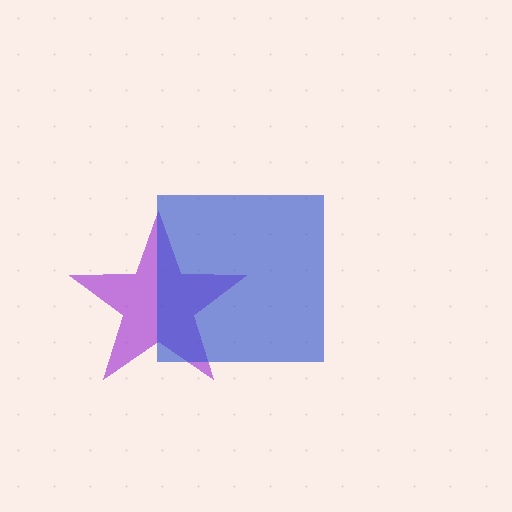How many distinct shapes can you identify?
There are 2 distinct shapes: a purple star, a blue square.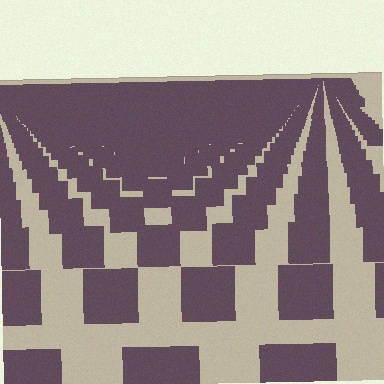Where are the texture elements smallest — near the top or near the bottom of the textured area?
Near the top.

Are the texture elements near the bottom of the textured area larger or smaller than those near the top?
Larger. Near the bottom, elements are closer to the viewer and appear at a bigger on-screen size.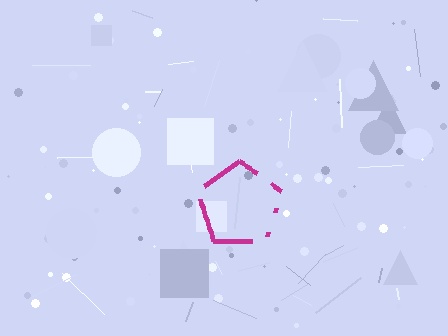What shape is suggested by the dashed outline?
The dashed outline suggests a pentagon.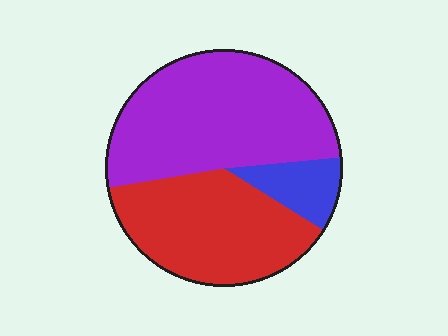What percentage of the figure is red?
Red covers about 40% of the figure.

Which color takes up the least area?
Blue, at roughly 10%.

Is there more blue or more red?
Red.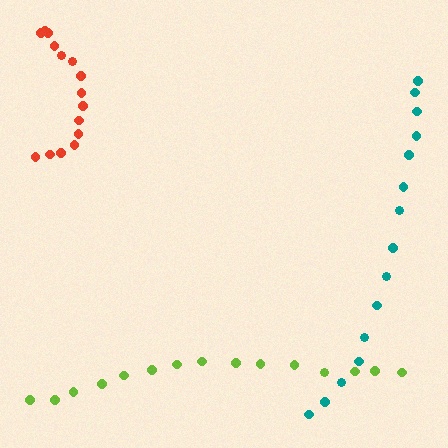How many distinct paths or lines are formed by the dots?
There are 3 distinct paths.